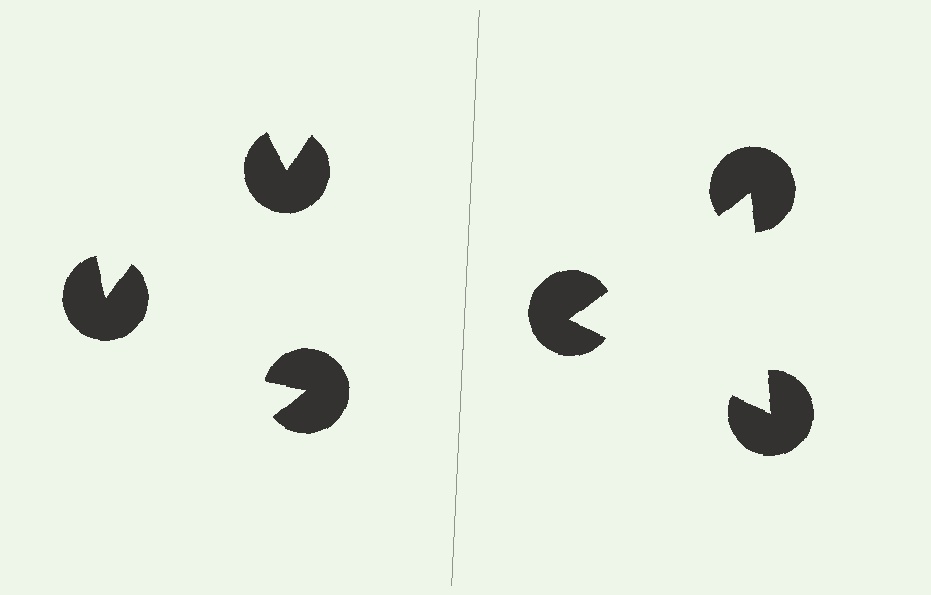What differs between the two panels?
The pac-man discs are positioned identically on both sides; only the wedge orientations differ. On the right they align to a triangle; on the left they are misaligned.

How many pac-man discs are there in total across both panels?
6 — 3 on each side.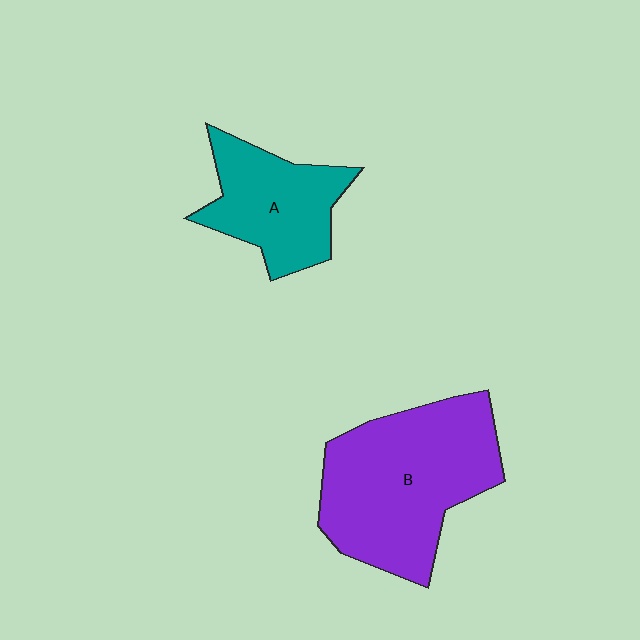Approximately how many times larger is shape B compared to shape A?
Approximately 1.7 times.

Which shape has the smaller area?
Shape A (teal).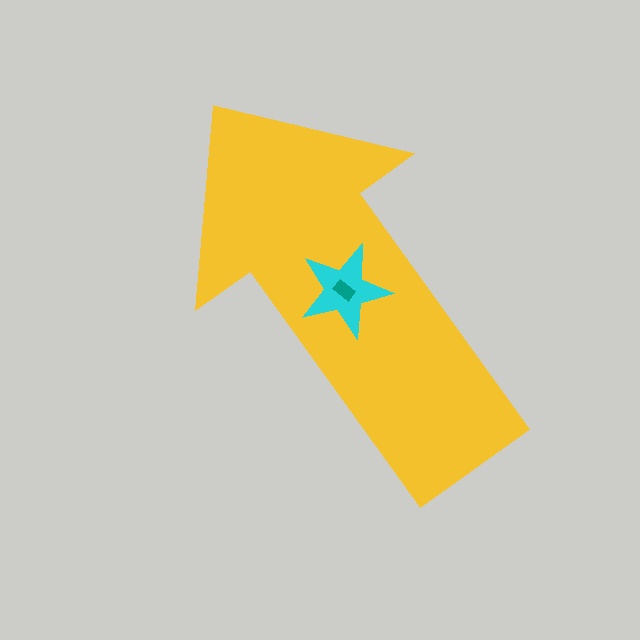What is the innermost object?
The teal rectangle.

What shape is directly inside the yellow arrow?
The cyan star.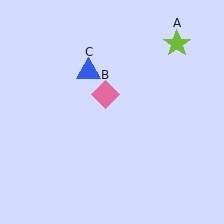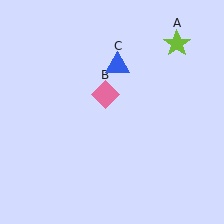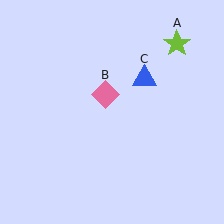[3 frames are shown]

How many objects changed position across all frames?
1 object changed position: blue triangle (object C).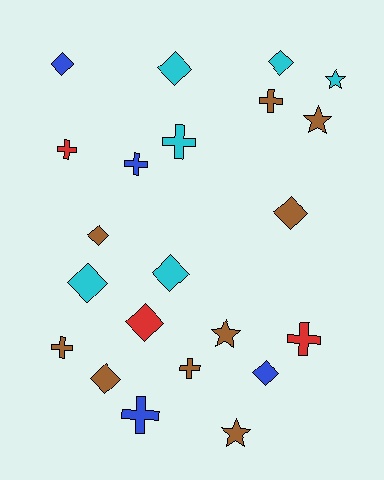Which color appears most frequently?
Brown, with 9 objects.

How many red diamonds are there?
There is 1 red diamond.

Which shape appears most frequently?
Diamond, with 10 objects.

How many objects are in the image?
There are 22 objects.